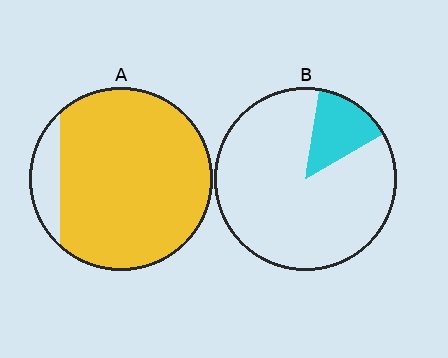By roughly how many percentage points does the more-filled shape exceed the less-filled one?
By roughly 75 percentage points (A over B).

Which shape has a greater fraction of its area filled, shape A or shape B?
Shape A.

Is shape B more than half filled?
No.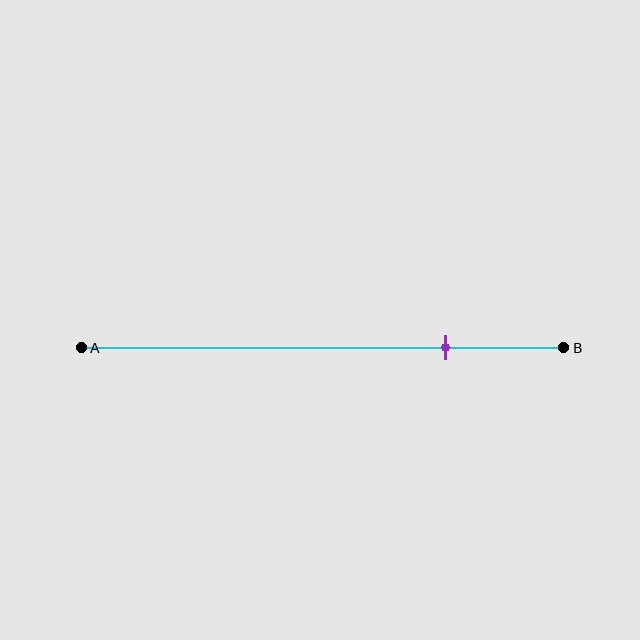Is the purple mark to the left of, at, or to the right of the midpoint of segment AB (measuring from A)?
The purple mark is to the right of the midpoint of segment AB.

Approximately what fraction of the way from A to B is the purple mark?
The purple mark is approximately 75% of the way from A to B.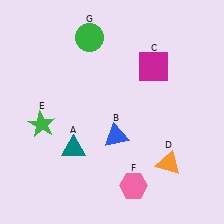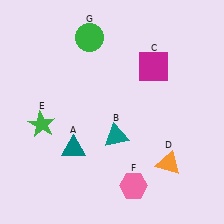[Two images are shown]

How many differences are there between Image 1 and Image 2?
There is 1 difference between the two images.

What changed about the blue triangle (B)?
In Image 1, B is blue. In Image 2, it changed to teal.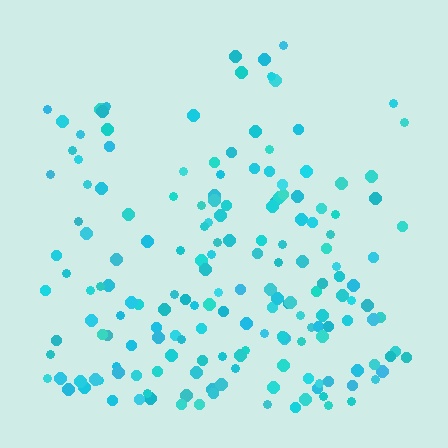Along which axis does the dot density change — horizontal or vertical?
Vertical.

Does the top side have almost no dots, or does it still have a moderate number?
Still a moderate number, just noticeably fewer than the bottom.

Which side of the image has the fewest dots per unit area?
The top.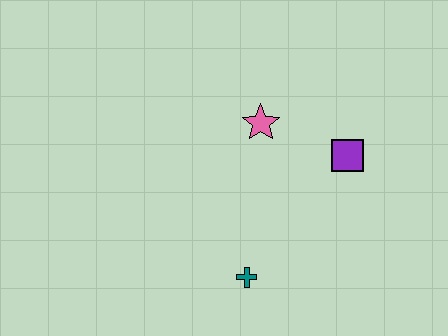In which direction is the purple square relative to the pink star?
The purple square is to the right of the pink star.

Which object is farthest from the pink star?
The teal cross is farthest from the pink star.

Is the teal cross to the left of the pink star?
Yes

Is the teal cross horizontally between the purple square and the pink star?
No